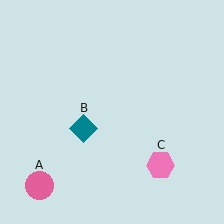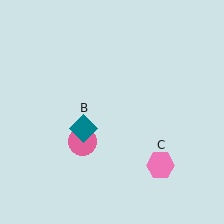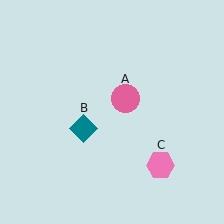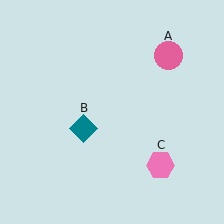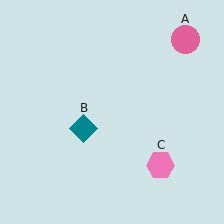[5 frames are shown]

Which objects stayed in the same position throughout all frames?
Teal diamond (object B) and pink hexagon (object C) remained stationary.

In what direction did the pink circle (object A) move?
The pink circle (object A) moved up and to the right.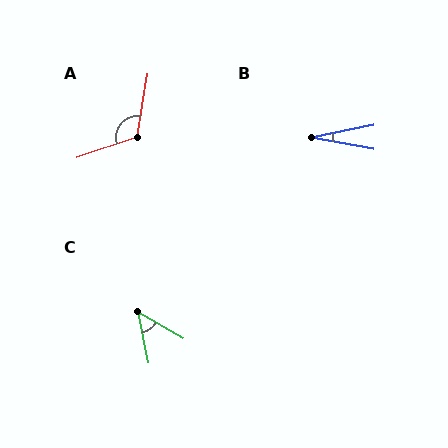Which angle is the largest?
A, at approximately 119 degrees.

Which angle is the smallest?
B, at approximately 22 degrees.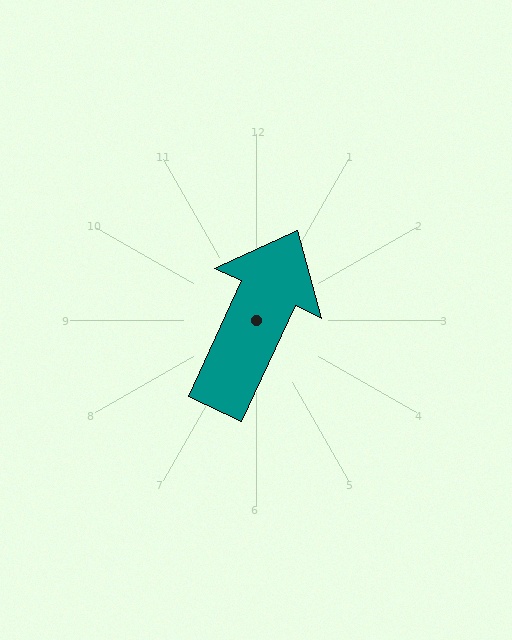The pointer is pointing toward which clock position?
Roughly 1 o'clock.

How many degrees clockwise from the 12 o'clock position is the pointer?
Approximately 25 degrees.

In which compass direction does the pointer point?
Northeast.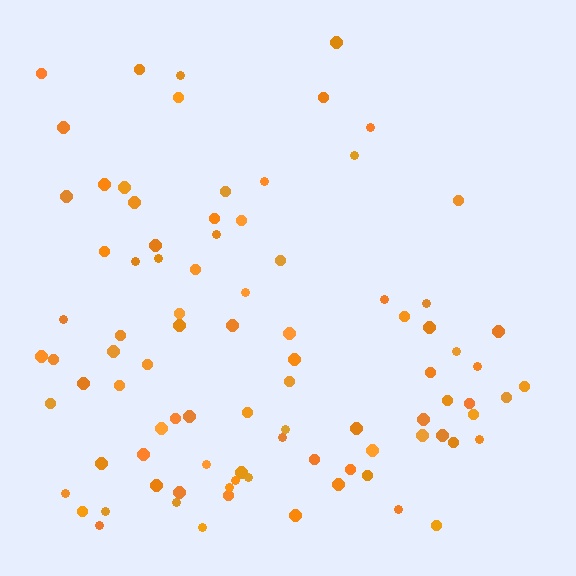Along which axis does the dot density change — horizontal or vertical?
Vertical.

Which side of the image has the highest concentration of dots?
The bottom.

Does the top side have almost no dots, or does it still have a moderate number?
Still a moderate number, just noticeably fewer than the bottom.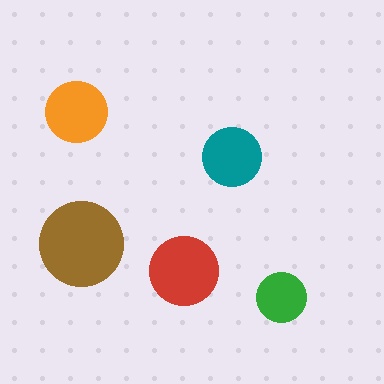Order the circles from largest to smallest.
the brown one, the red one, the orange one, the teal one, the green one.